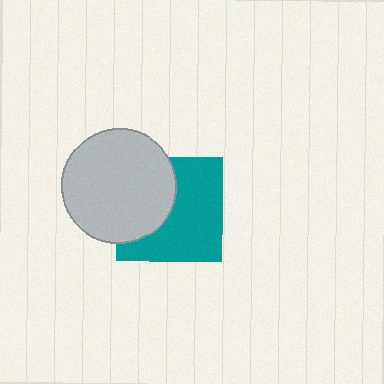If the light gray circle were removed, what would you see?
You would see the complete teal square.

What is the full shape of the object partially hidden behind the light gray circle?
The partially hidden object is a teal square.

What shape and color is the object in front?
The object in front is a light gray circle.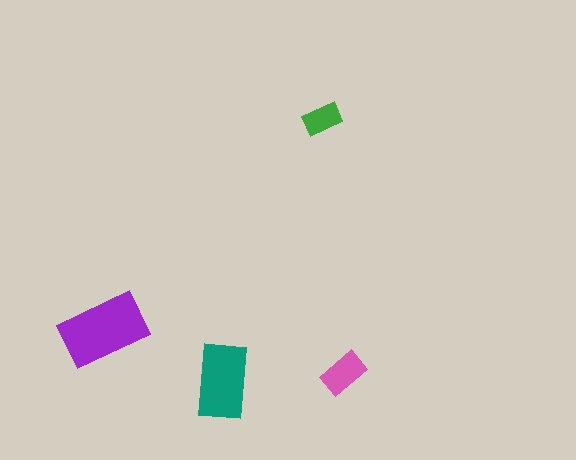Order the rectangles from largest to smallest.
the purple one, the teal one, the pink one, the green one.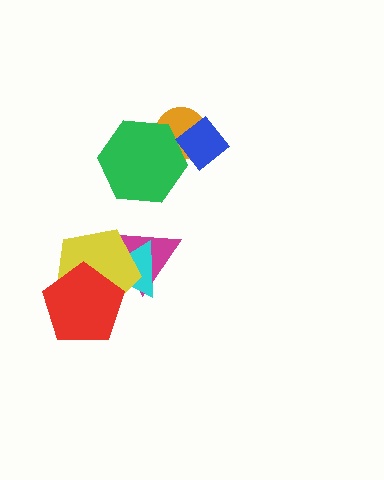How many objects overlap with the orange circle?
2 objects overlap with the orange circle.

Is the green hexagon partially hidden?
Yes, it is partially covered by another shape.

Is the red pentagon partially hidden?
No, no other shape covers it.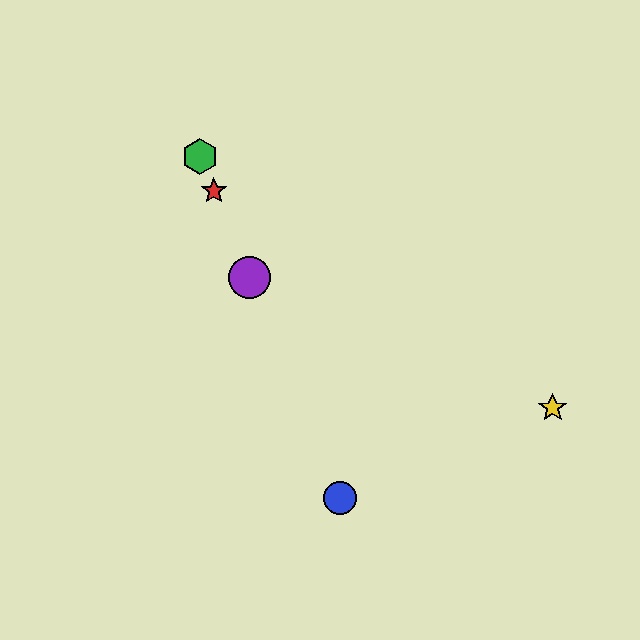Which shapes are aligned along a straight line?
The red star, the blue circle, the green hexagon, the purple circle are aligned along a straight line.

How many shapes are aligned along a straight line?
4 shapes (the red star, the blue circle, the green hexagon, the purple circle) are aligned along a straight line.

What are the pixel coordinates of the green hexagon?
The green hexagon is at (200, 156).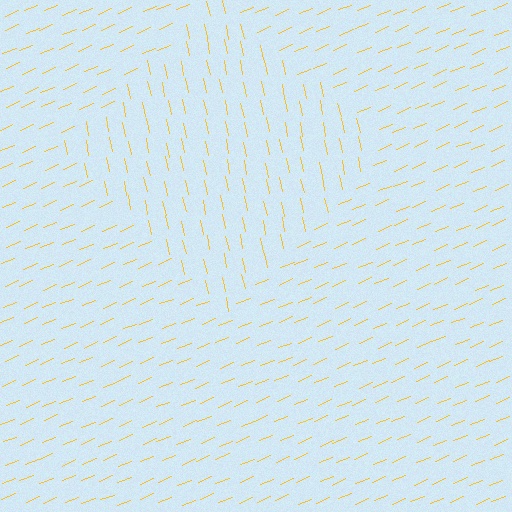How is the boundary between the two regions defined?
The boundary is defined purely by a change in line orientation (approximately 79 degrees difference). All lines are the same color and thickness.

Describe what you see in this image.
The image is filled with small yellow line segments. A diamond region in the image has lines oriented differently from the surrounding lines, creating a visible texture boundary.